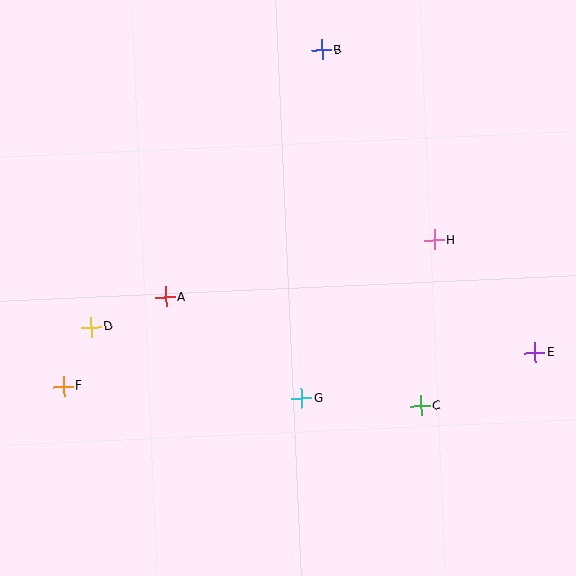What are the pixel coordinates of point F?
Point F is at (63, 387).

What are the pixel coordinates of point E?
Point E is at (535, 353).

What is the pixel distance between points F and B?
The distance between F and B is 424 pixels.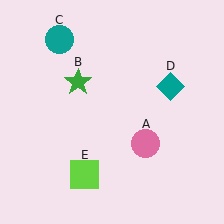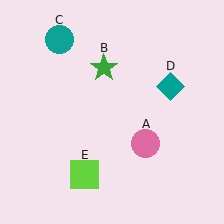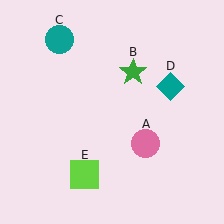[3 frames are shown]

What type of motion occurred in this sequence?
The green star (object B) rotated clockwise around the center of the scene.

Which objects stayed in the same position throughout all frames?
Pink circle (object A) and teal circle (object C) and teal diamond (object D) and lime square (object E) remained stationary.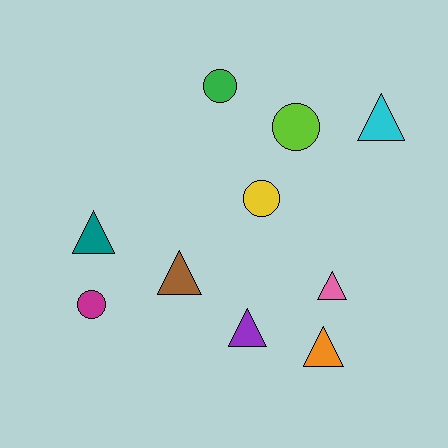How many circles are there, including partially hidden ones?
There are 4 circles.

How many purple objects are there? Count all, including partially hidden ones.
There is 1 purple object.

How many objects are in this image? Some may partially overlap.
There are 10 objects.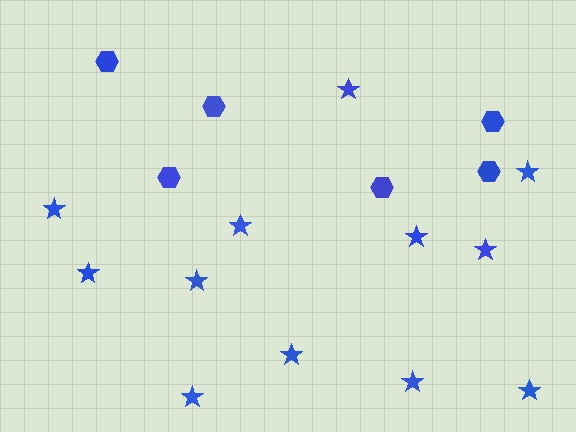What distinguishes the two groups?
There are 2 groups: one group of stars (12) and one group of hexagons (6).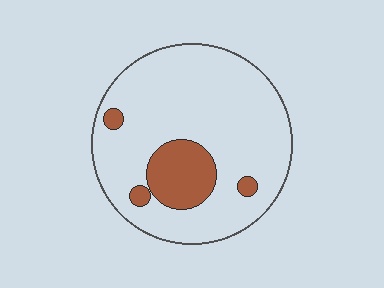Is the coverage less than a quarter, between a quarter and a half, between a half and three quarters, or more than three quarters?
Less than a quarter.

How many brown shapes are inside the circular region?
4.